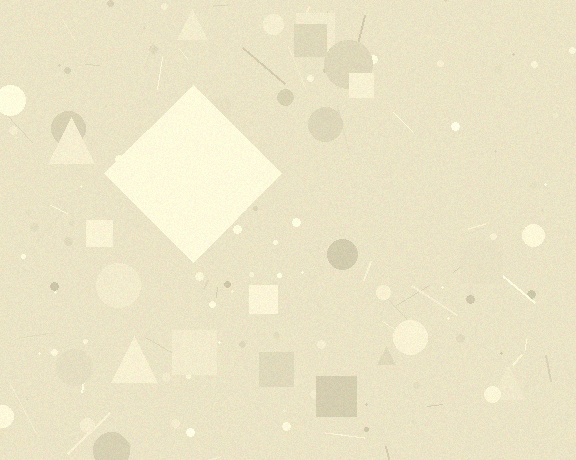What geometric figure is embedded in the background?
A diamond is embedded in the background.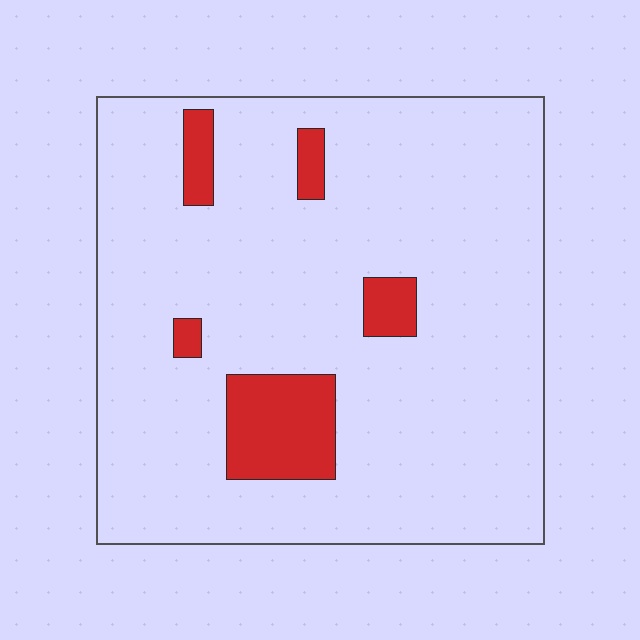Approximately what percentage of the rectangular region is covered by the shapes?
Approximately 10%.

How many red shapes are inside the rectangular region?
5.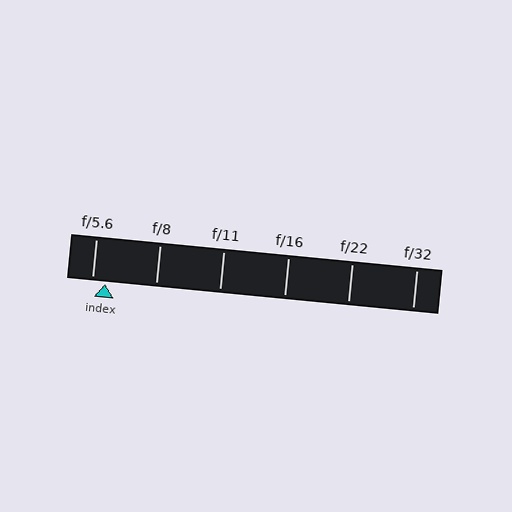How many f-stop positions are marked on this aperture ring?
There are 6 f-stop positions marked.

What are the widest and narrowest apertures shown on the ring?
The widest aperture shown is f/5.6 and the narrowest is f/32.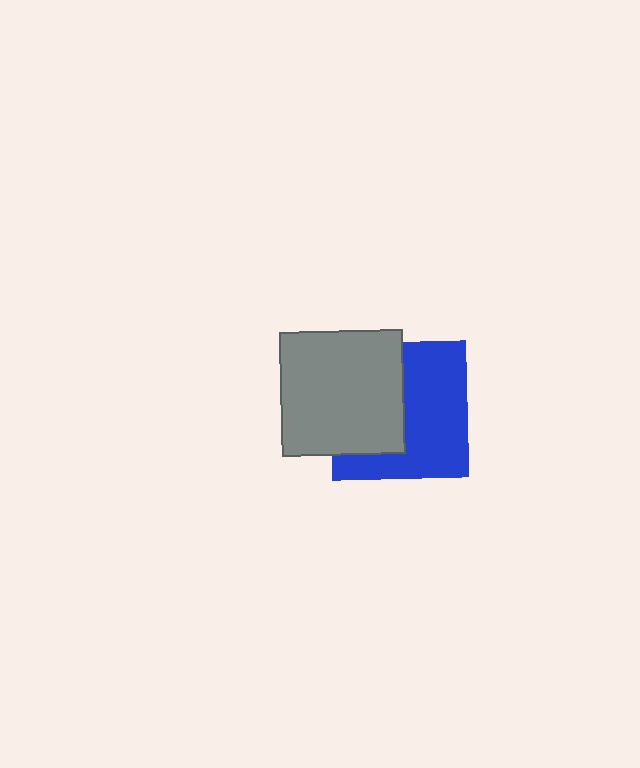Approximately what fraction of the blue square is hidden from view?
Roughly 44% of the blue square is hidden behind the gray square.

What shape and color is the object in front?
The object in front is a gray square.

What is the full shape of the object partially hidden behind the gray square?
The partially hidden object is a blue square.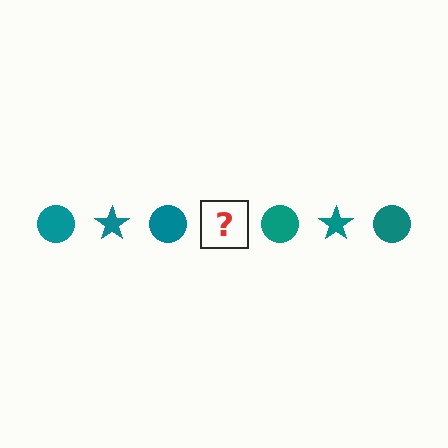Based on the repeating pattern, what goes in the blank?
The blank should be a teal star.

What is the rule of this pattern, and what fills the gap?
The rule is that the pattern cycles through circle, star shapes in teal. The gap should be filled with a teal star.